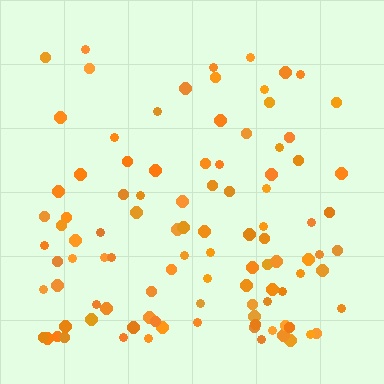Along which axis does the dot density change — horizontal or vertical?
Vertical.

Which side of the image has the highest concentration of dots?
The bottom.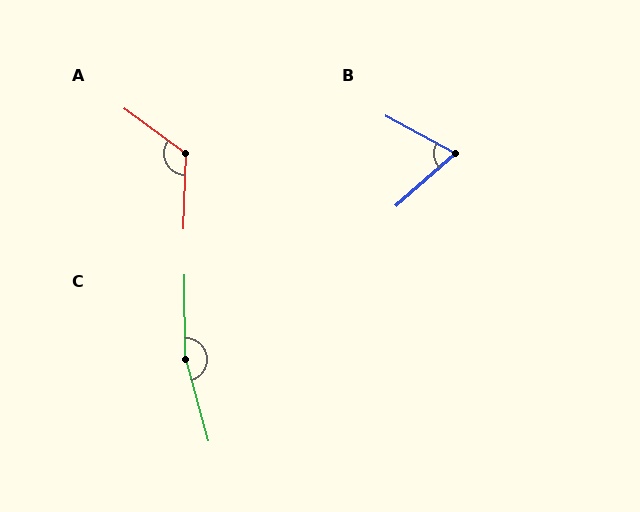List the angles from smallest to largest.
B (70°), A (124°), C (165°).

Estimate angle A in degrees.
Approximately 124 degrees.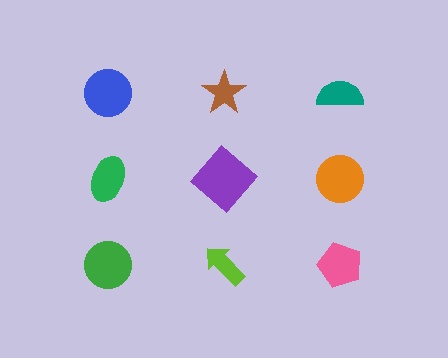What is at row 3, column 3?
A pink pentagon.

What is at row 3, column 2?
A lime arrow.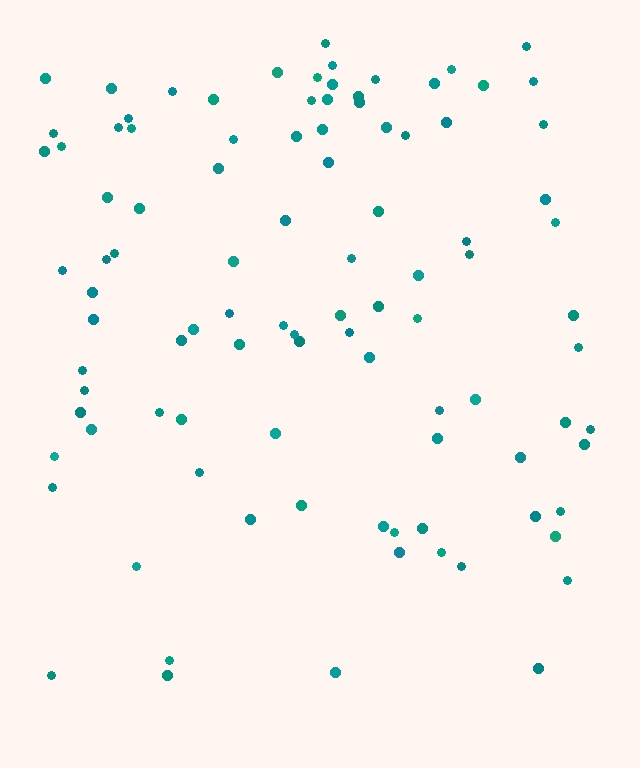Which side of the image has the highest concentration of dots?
The top.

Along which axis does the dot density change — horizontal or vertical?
Vertical.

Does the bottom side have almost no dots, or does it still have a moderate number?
Still a moderate number, just noticeably fewer than the top.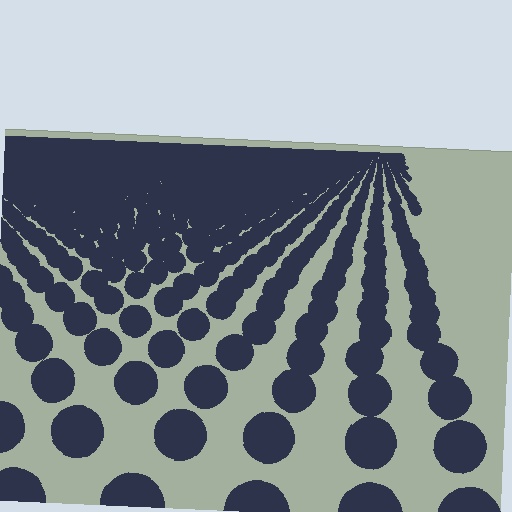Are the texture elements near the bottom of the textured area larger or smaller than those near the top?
Larger. Near the bottom, elements are closer to the viewer and appear at a bigger on-screen size.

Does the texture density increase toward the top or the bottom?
Density increases toward the top.